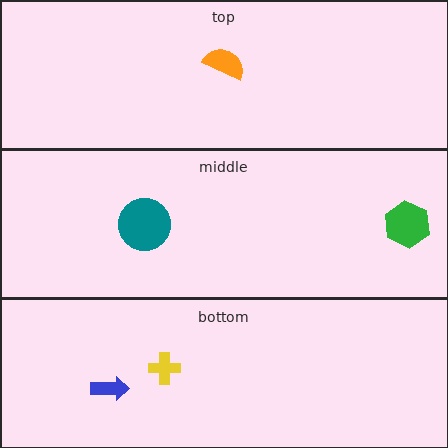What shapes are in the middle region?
The green hexagon, the teal circle.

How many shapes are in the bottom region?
2.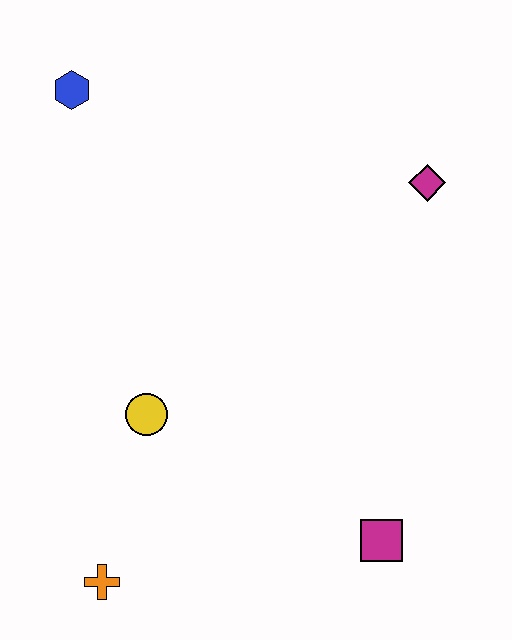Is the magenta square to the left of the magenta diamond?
Yes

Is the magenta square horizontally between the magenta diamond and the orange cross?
Yes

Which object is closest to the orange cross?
The yellow circle is closest to the orange cross.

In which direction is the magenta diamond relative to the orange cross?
The magenta diamond is above the orange cross.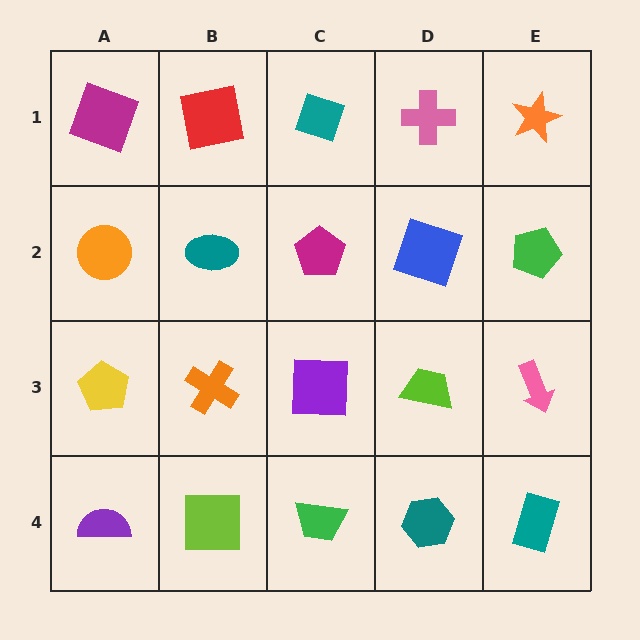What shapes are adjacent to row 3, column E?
A green pentagon (row 2, column E), a teal rectangle (row 4, column E), a lime trapezoid (row 3, column D).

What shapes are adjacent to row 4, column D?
A lime trapezoid (row 3, column D), a green trapezoid (row 4, column C), a teal rectangle (row 4, column E).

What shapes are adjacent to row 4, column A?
A yellow pentagon (row 3, column A), a lime square (row 4, column B).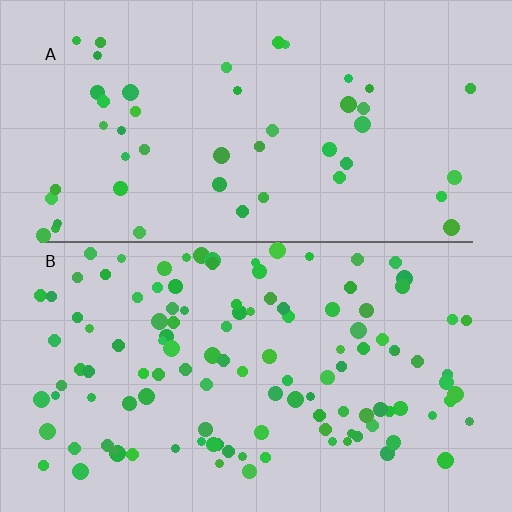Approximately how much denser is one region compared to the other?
Approximately 2.5× — region B over region A.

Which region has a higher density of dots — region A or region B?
B (the bottom).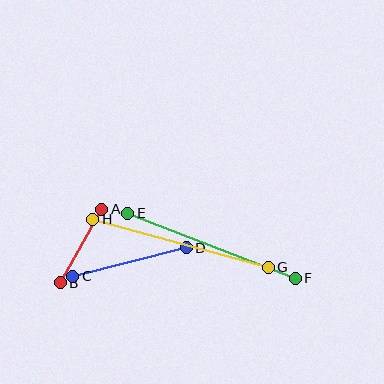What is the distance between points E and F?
The distance is approximately 180 pixels.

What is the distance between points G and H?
The distance is approximately 182 pixels.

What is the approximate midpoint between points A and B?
The midpoint is at approximately (81, 246) pixels.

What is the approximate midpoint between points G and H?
The midpoint is at approximately (181, 243) pixels.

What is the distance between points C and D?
The distance is approximately 117 pixels.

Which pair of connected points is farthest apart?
Points G and H are farthest apart.